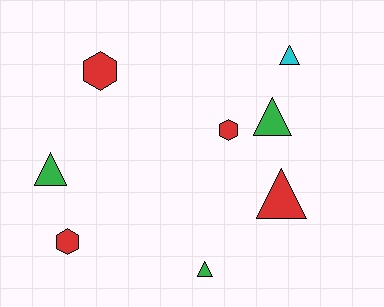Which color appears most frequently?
Red, with 4 objects.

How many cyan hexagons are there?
There are no cyan hexagons.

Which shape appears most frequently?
Triangle, with 5 objects.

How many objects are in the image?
There are 8 objects.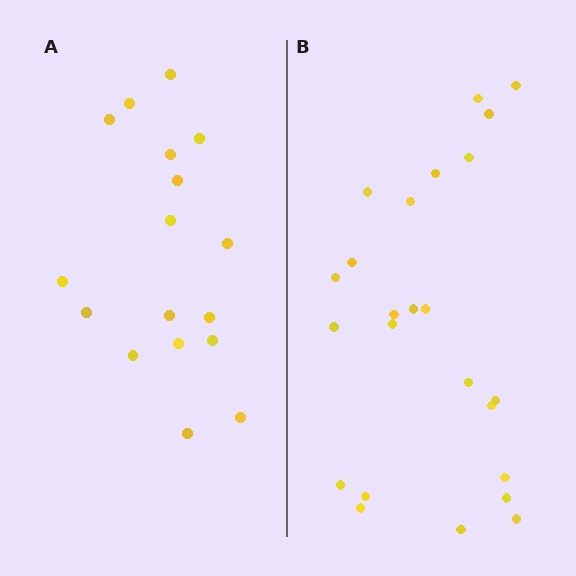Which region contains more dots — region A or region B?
Region B (the right region) has more dots.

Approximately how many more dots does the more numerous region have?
Region B has roughly 8 or so more dots than region A.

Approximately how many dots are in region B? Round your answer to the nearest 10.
About 20 dots. (The exact count is 24, which rounds to 20.)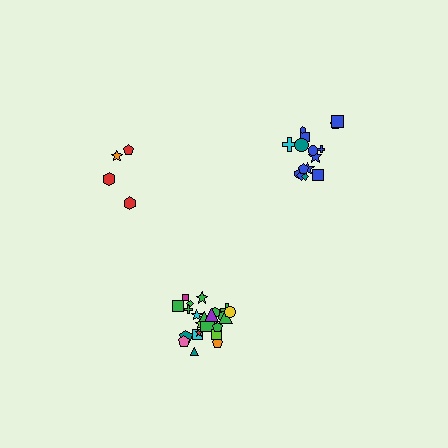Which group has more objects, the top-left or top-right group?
The top-right group.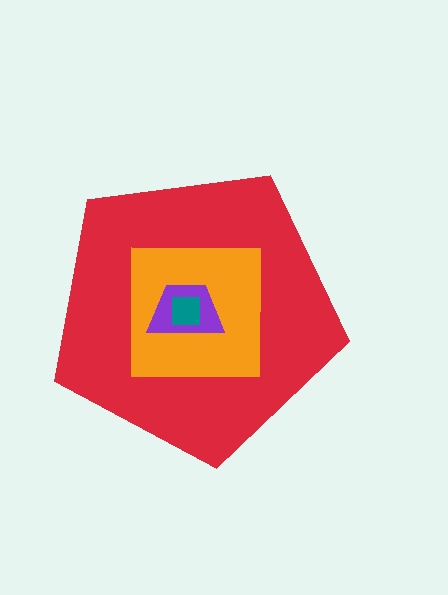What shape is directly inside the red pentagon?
The orange square.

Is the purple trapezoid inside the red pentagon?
Yes.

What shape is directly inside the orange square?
The purple trapezoid.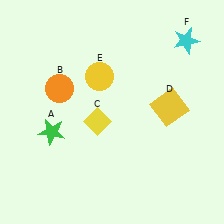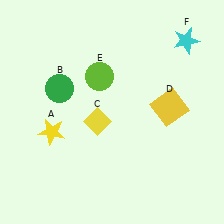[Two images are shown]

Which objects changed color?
A changed from green to yellow. B changed from orange to green. E changed from yellow to lime.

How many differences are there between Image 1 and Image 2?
There are 3 differences between the two images.